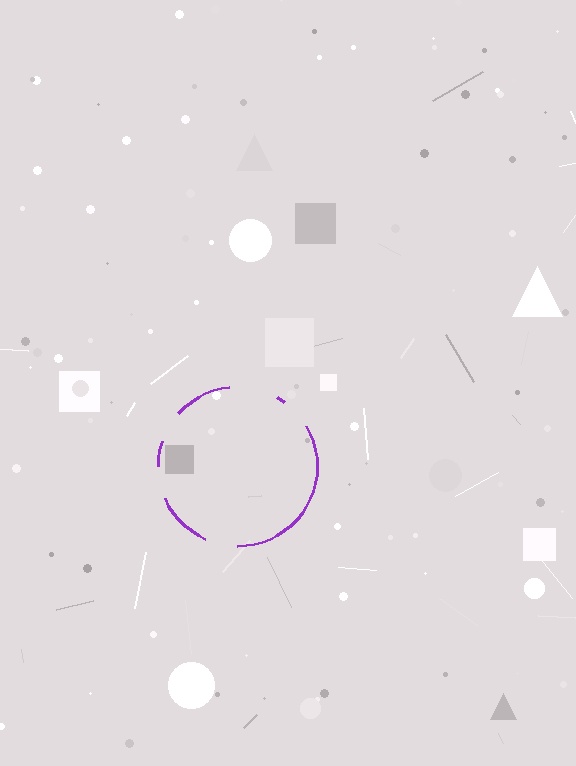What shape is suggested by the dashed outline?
The dashed outline suggests a circle.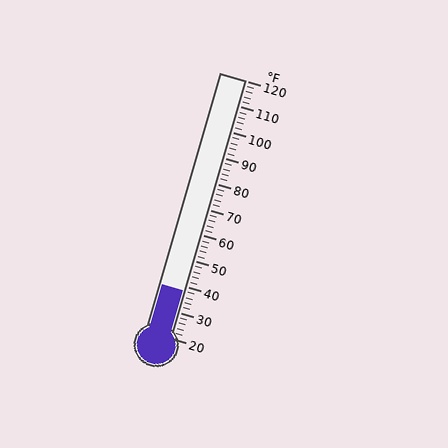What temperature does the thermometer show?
The thermometer shows approximately 38°F.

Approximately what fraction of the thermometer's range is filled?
The thermometer is filled to approximately 20% of its range.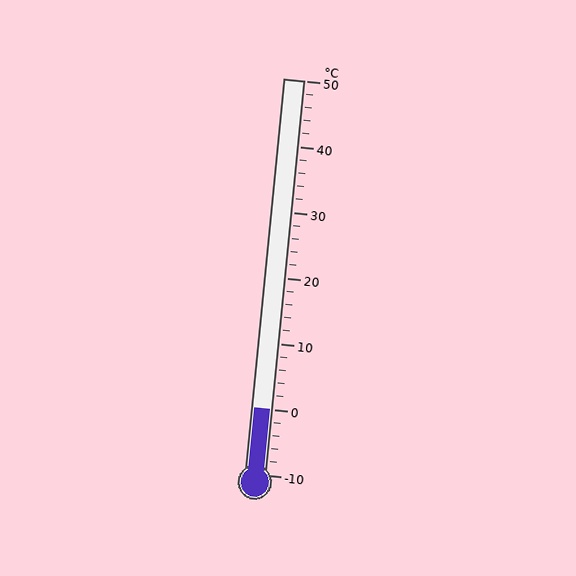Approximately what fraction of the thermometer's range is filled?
The thermometer is filled to approximately 15% of its range.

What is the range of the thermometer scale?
The thermometer scale ranges from -10°C to 50°C.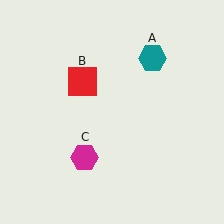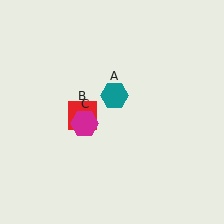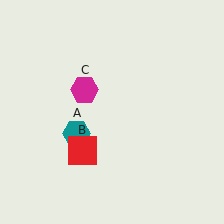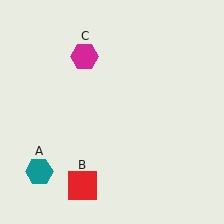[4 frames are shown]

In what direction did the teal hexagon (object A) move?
The teal hexagon (object A) moved down and to the left.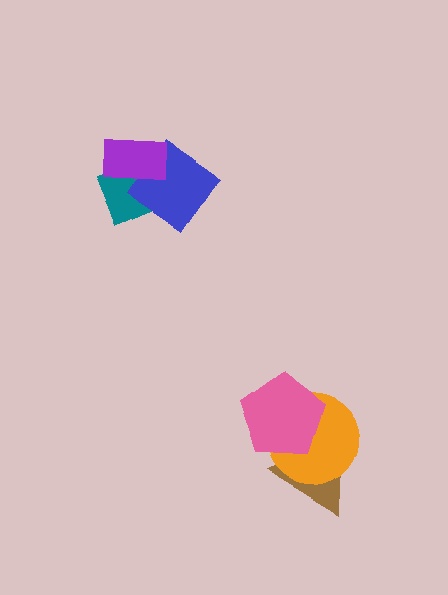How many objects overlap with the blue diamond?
2 objects overlap with the blue diamond.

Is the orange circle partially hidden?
Yes, it is partially covered by another shape.